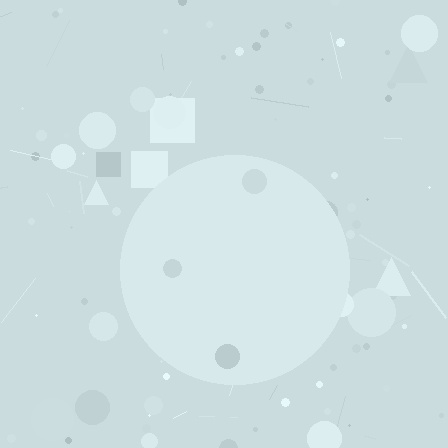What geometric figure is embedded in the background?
A circle is embedded in the background.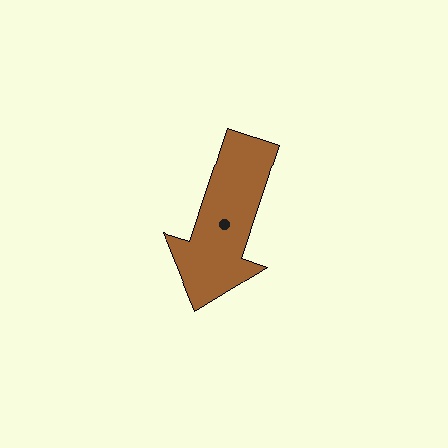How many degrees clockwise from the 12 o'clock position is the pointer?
Approximately 198 degrees.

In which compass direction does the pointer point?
South.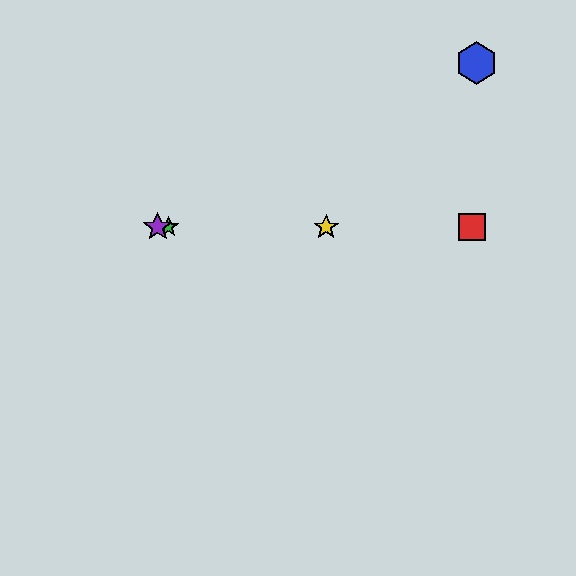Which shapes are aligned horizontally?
The red square, the green star, the yellow star, the purple star are aligned horizontally.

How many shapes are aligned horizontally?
4 shapes (the red square, the green star, the yellow star, the purple star) are aligned horizontally.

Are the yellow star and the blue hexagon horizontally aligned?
No, the yellow star is at y≈227 and the blue hexagon is at y≈63.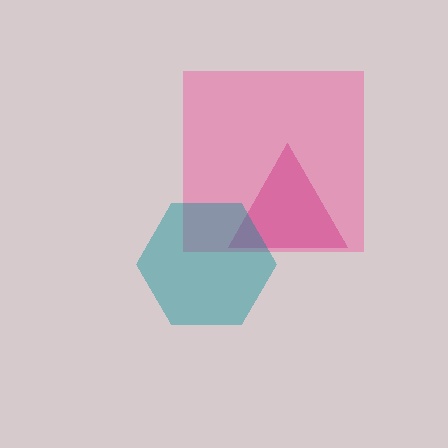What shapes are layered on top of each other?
The layered shapes are: a magenta triangle, a pink square, a teal hexagon.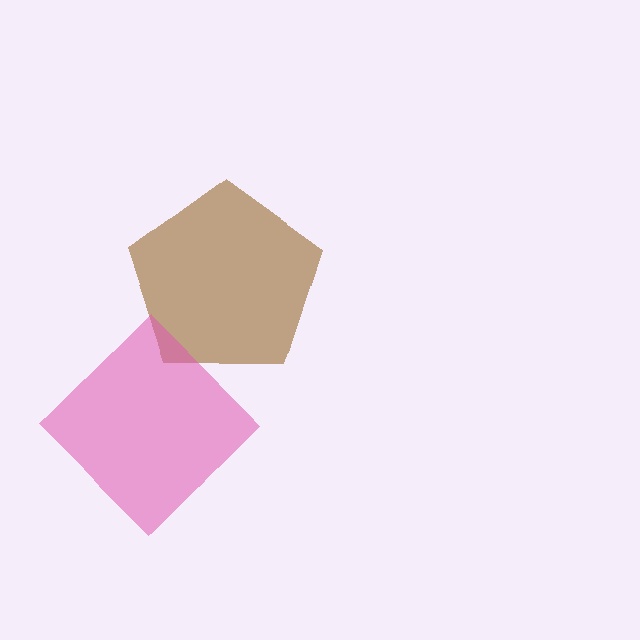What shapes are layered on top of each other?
The layered shapes are: a brown pentagon, a pink diamond.